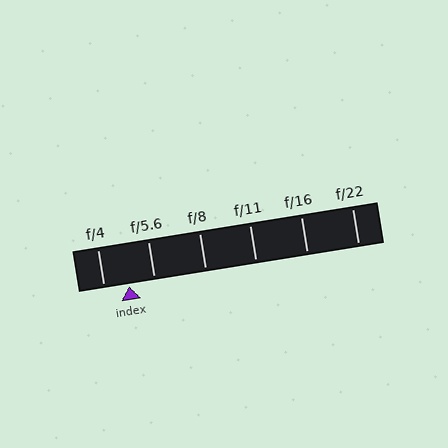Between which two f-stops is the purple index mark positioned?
The index mark is between f/4 and f/5.6.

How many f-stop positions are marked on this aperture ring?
There are 6 f-stop positions marked.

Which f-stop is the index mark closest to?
The index mark is closest to f/5.6.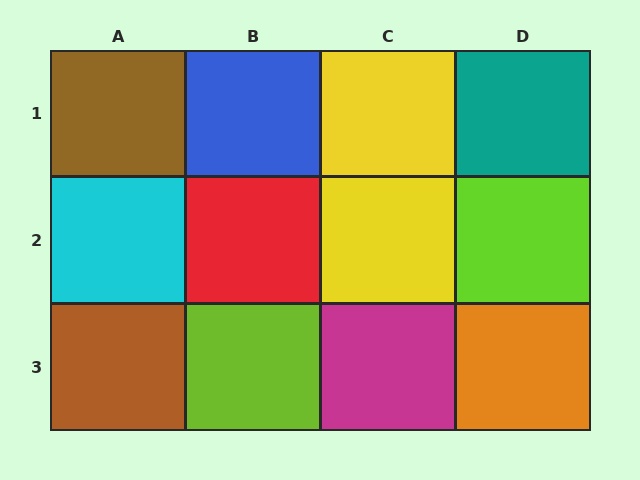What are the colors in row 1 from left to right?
Brown, blue, yellow, teal.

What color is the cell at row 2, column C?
Yellow.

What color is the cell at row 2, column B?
Red.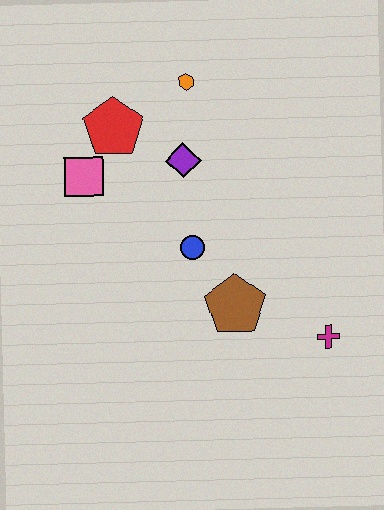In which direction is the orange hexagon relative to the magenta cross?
The orange hexagon is above the magenta cross.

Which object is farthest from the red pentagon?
The magenta cross is farthest from the red pentagon.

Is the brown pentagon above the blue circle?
No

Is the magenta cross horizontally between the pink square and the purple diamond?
No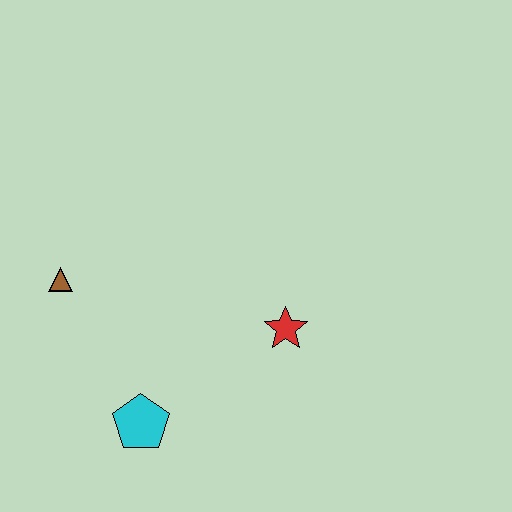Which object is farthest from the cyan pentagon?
The red star is farthest from the cyan pentagon.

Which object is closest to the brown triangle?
The cyan pentagon is closest to the brown triangle.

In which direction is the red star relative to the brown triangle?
The red star is to the right of the brown triangle.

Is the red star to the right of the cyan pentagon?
Yes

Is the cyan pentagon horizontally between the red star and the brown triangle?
Yes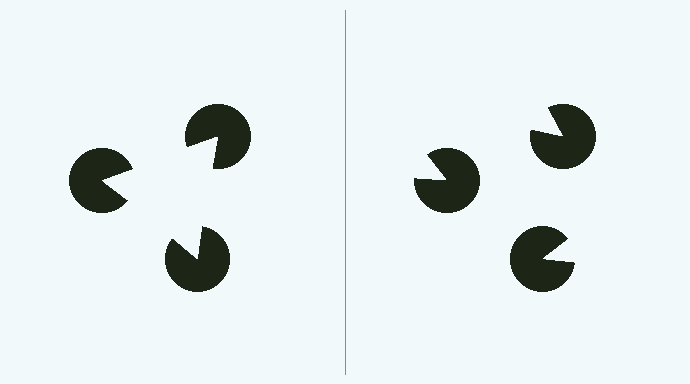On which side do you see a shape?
An illusory triangle appears on the left side. On the right side the wedge cuts are rotated, so no coherent shape forms.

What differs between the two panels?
The pac-man discs are positioned identically on both sides; only the wedge orientations differ. On the left they align to a triangle; on the right they are misaligned.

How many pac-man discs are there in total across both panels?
6 — 3 on each side.